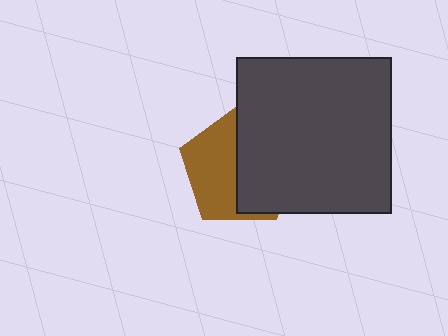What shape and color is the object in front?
The object in front is a dark gray square.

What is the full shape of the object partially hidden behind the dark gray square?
The partially hidden object is a brown pentagon.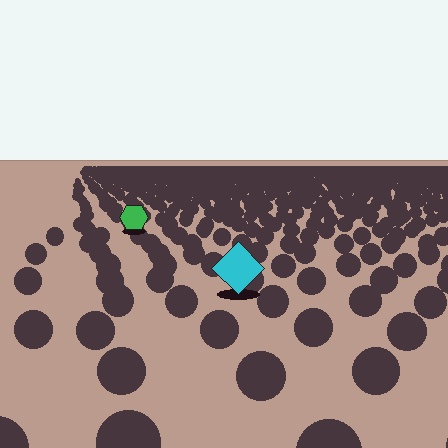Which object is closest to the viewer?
The cyan diamond is closest. The texture marks near it are larger and more spread out.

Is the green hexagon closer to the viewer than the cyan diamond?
No. The cyan diamond is closer — you can tell from the texture gradient: the ground texture is coarser near it.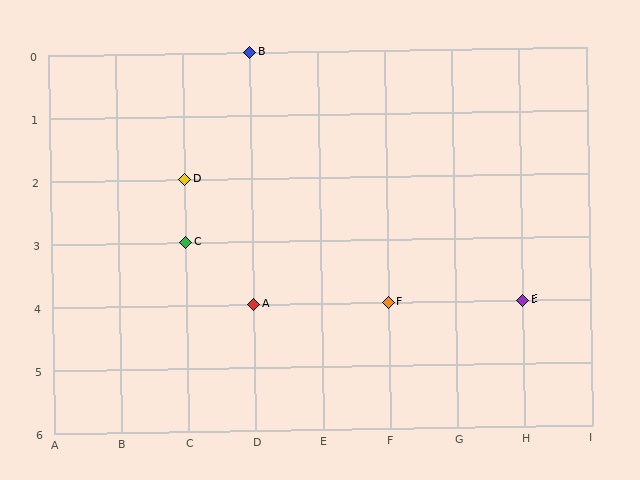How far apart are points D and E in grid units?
Points D and E are 5 columns and 2 rows apart (about 5.4 grid units diagonally).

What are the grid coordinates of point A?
Point A is at grid coordinates (D, 4).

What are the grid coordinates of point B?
Point B is at grid coordinates (D, 0).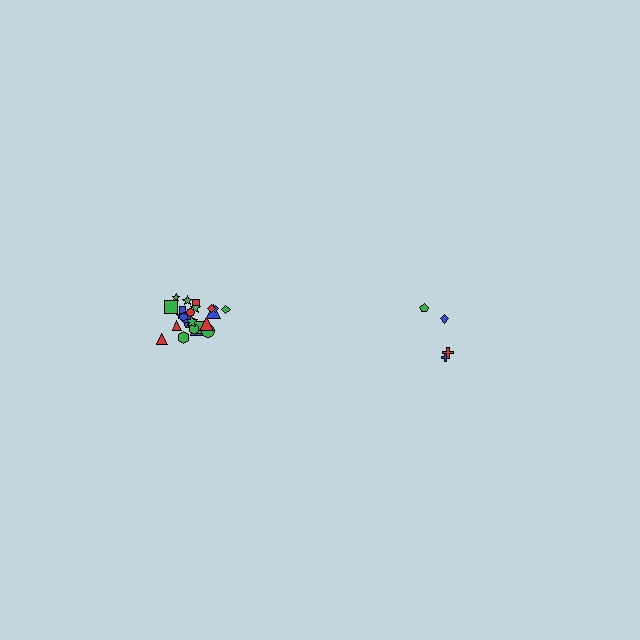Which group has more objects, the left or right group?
The left group.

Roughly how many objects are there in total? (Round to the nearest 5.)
Roughly 30 objects in total.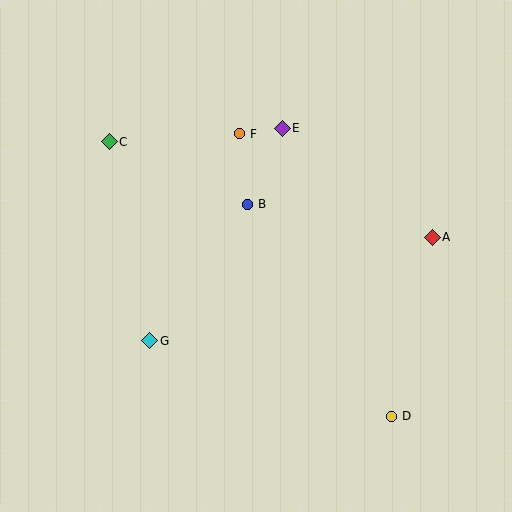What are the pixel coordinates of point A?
Point A is at (432, 237).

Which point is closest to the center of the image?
Point B at (248, 204) is closest to the center.